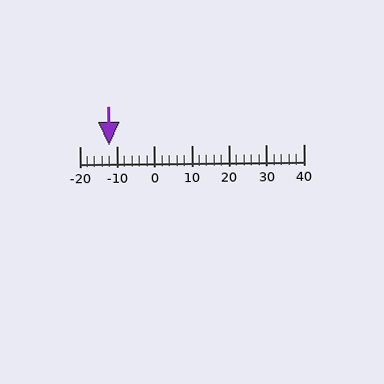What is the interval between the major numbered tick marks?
The major tick marks are spaced 10 units apart.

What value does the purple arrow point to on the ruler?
The purple arrow points to approximately -12.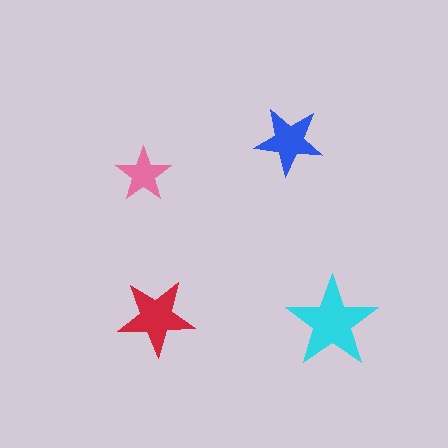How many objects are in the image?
There are 4 objects in the image.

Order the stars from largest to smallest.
the cyan one, the red one, the blue one, the pink one.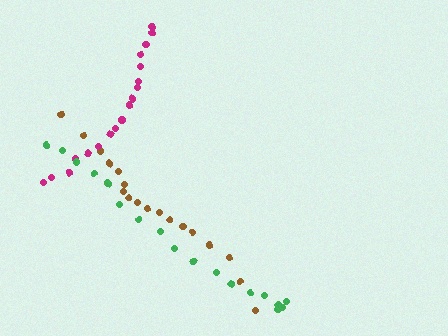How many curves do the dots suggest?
There are 3 distinct paths.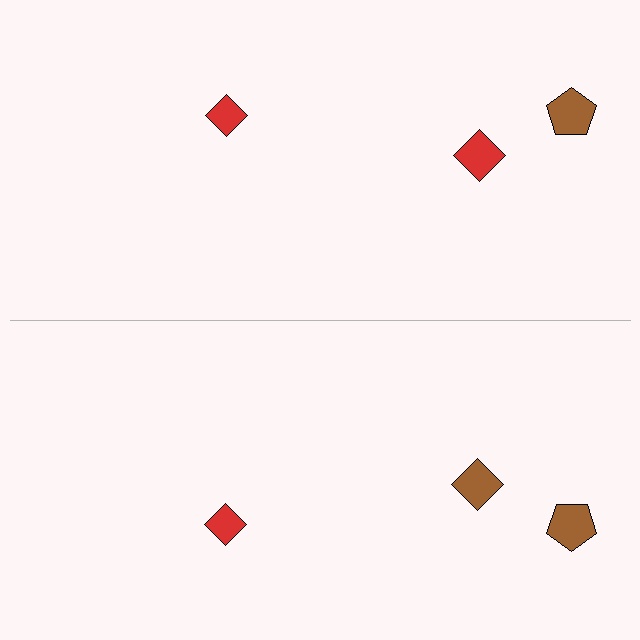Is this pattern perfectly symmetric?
No, the pattern is not perfectly symmetric. The brown diamond on the bottom side breaks the symmetry — its mirror counterpart is red.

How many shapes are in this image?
There are 6 shapes in this image.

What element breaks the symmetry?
The brown diamond on the bottom side breaks the symmetry — its mirror counterpart is red.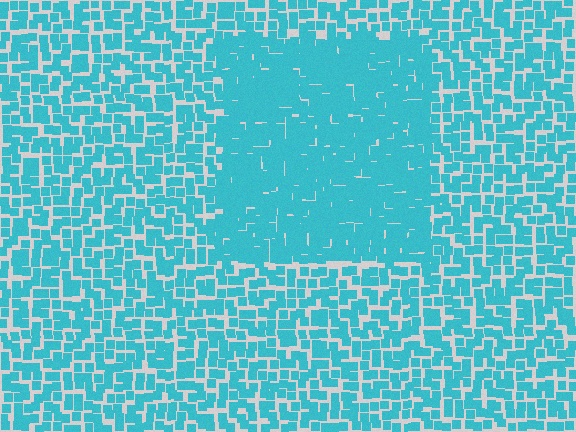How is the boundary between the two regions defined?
The boundary is defined by a change in element density (approximately 1.8x ratio). All elements are the same color, size, and shape.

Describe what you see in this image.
The image contains small cyan elements arranged at two different densities. A rectangle-shaped region is visible where the elements are more densely packed than the surrounding area.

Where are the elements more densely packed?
The elements are more densely packed inside the rectangle boundary.